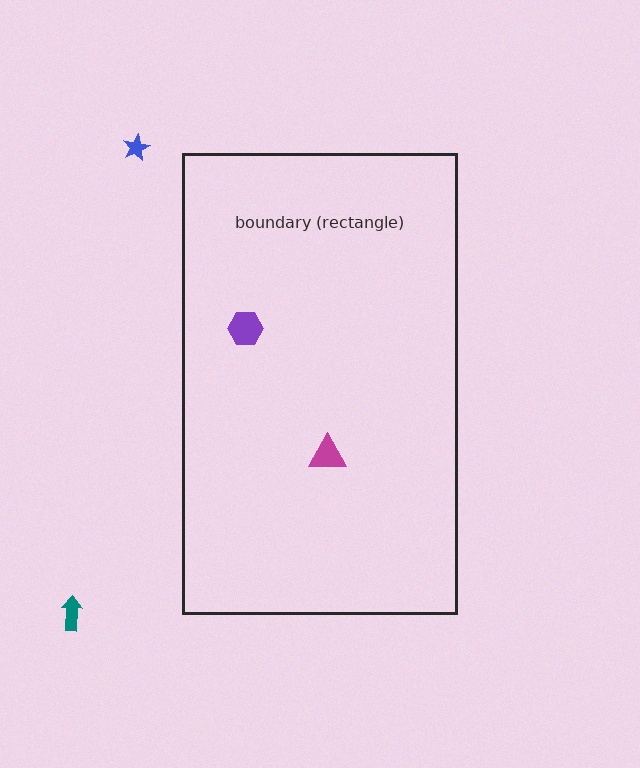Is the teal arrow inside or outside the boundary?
Outside.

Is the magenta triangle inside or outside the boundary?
Inside.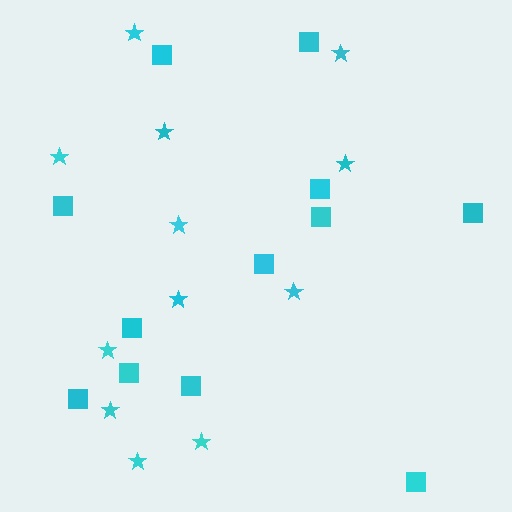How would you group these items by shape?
There are 2 groups: one group of squares (12) and one group of stars (12).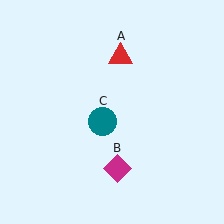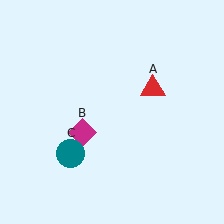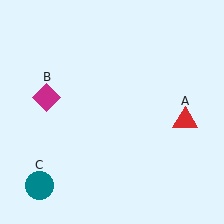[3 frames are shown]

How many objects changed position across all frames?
3 objects changed position: red triangle (object A), magenta diamond (object B), teal circle (object C).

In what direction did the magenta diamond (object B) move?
The magenta diamond (object B) moved up and to the left.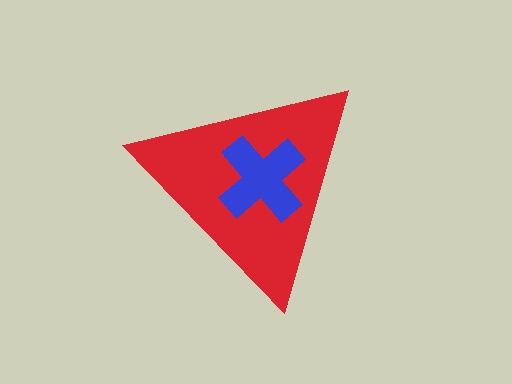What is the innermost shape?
The blue cross.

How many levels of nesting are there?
2.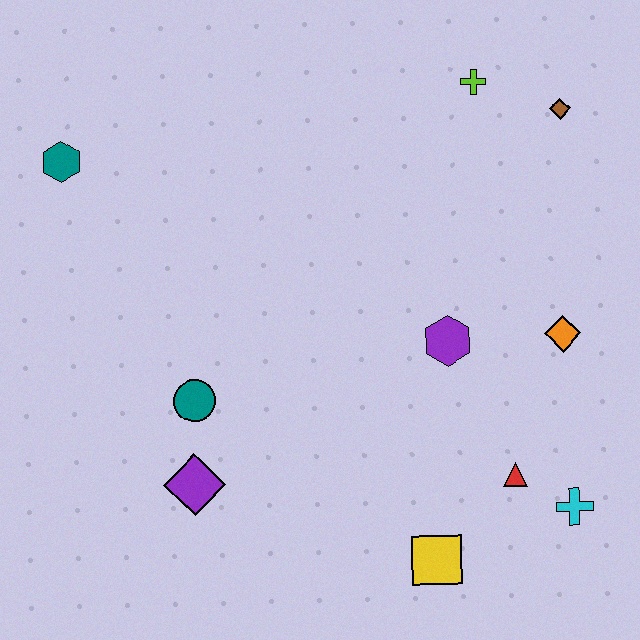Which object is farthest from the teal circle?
The brown diamond is farthest from the teal circle.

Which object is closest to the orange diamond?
The purple hexagon is closest to the orange diamond.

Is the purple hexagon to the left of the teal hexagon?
No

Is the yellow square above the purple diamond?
No